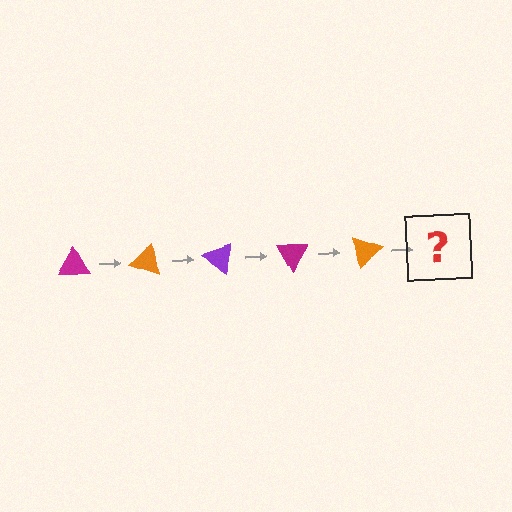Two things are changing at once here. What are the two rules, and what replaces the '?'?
The two rules are that it rotates 20 degrees each step and the color cycles through magenta, orange, and purple. The '?' should be a purple triangle, rotated 100 degrees from the start.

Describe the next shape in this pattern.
It should be a purple triangle, rotated 100 degrees from the start.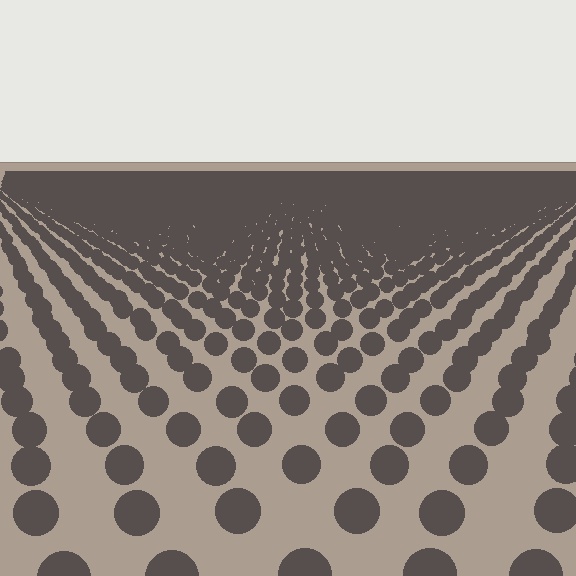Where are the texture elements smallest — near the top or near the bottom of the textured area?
Near the top.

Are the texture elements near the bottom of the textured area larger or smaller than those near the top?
Larger. Near the bottom, elements are closer to the viewer and appear at a bigger on-screen size.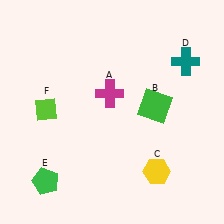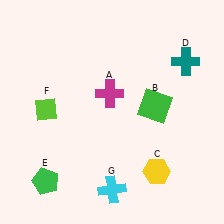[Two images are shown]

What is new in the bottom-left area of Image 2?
A cyan cross (G) was added in the bottom-left area of Image 2.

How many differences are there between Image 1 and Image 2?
There is 1 difference between the two images.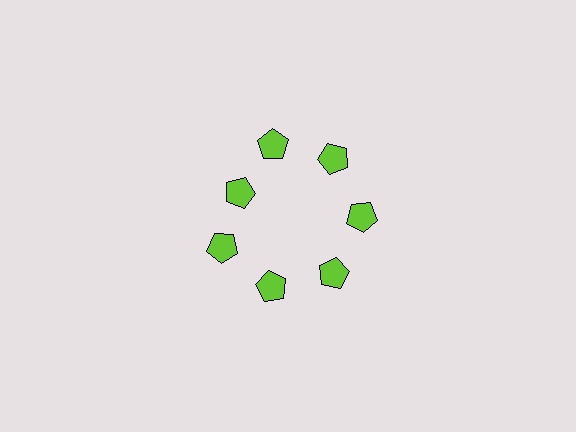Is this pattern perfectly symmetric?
No. The 7 lime pentagons are arranged in a ring, but one element near the 10 o'clock position is pulled inward toward the center, breaking the 7-fold rotational symmetry.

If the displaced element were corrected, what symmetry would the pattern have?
It would have 7-fold rotational symmetry — the pattern would map onto itself every 51 degrees.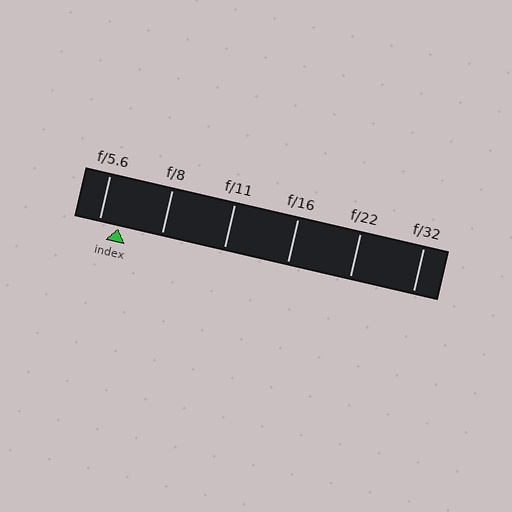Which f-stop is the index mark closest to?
The index mark is closest to f/5.6.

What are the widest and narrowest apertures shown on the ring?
The widest aperture shown is f/5.6 and the narrowest is f/32.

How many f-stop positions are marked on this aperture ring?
There are 6 f-stop positions marked.